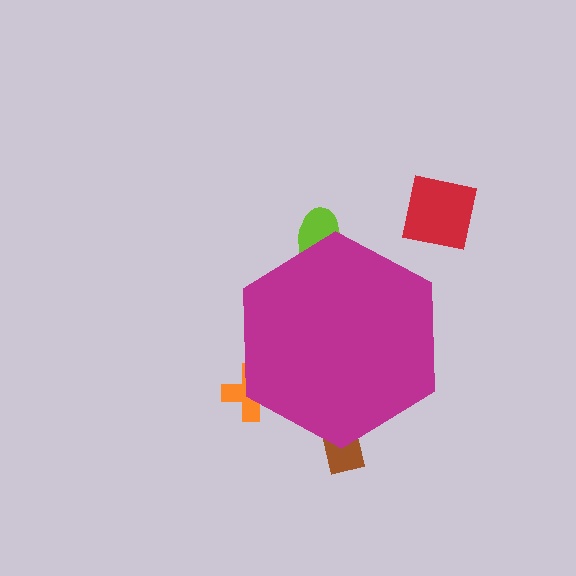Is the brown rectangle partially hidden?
Yes, the brown rectangle is partially hidden behind the magenta hexagon.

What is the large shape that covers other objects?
A magenta hexagon.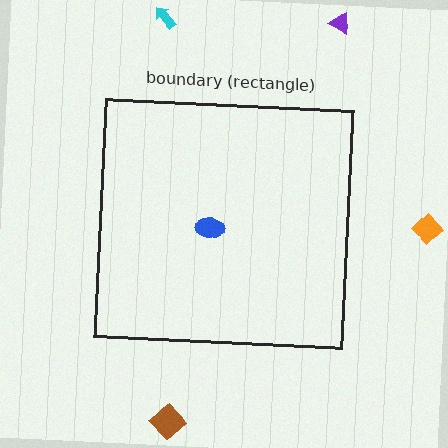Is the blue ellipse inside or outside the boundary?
Inside.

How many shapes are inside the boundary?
1 inside, 4 outside.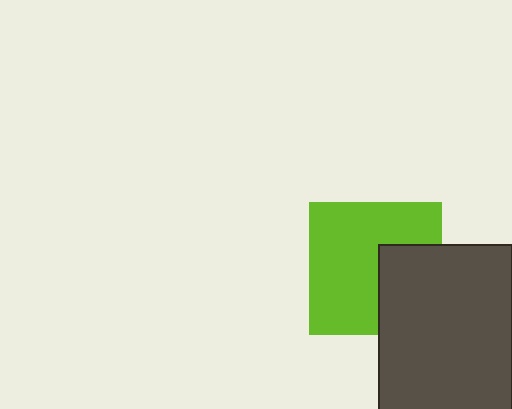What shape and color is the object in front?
The object in front is a dark gray rectangle.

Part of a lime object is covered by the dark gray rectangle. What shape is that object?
It is a square.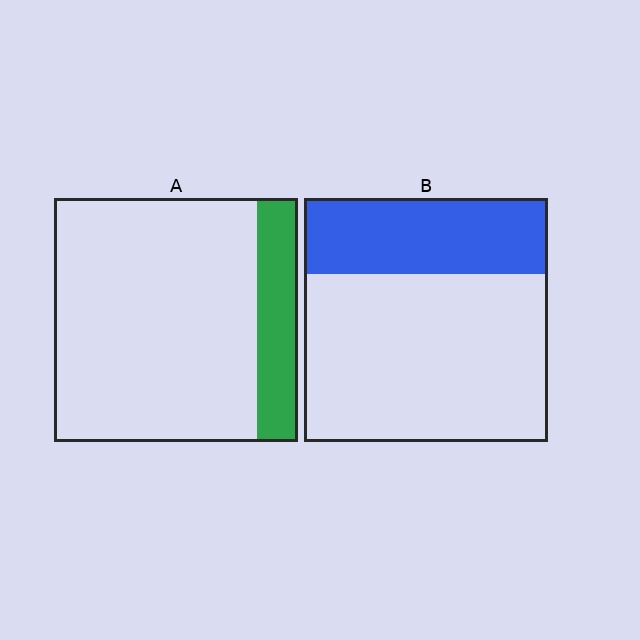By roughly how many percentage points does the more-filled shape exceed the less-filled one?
By roughly 15 percentage points (B over A).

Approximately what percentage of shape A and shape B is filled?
A is approximately 15% and B is approximately 30%.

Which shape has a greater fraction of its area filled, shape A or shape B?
Shape B.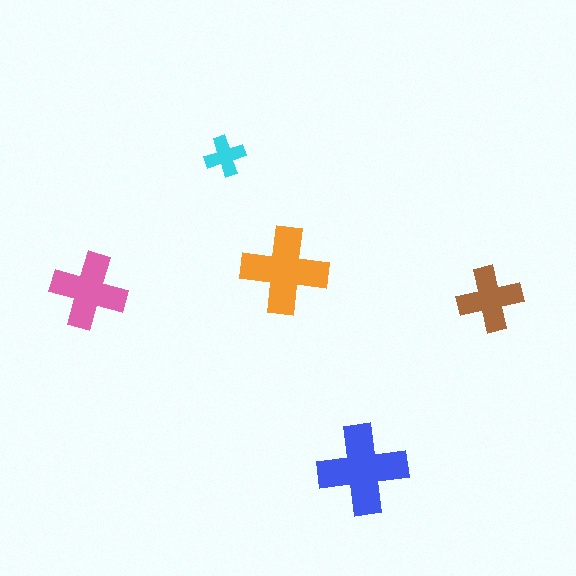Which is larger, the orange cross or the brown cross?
The orange one.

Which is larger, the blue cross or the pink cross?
The blue one.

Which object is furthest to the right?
The brown cross is rightmost.